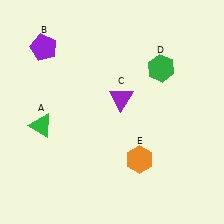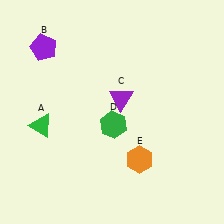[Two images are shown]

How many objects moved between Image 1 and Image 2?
1 object moved between the two images.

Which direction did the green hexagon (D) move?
The green hexagon (D) moved down.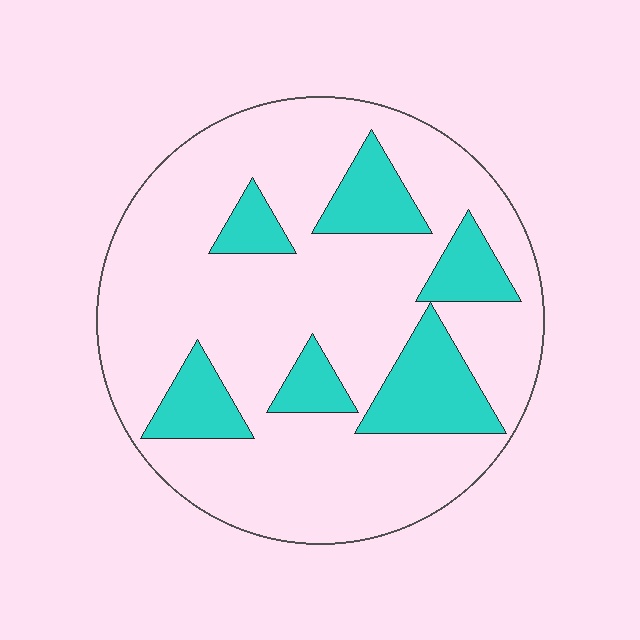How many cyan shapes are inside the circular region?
6.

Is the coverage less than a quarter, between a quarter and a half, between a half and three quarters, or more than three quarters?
Less than a quarter.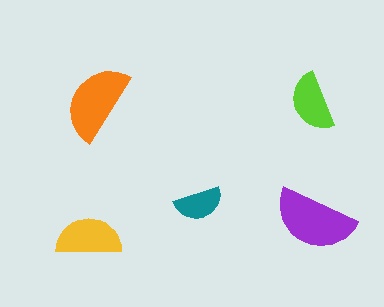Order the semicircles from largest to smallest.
the purple one, the orange one, the yellow one, the lime one, the teal one.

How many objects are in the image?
There are 5 objects in the image.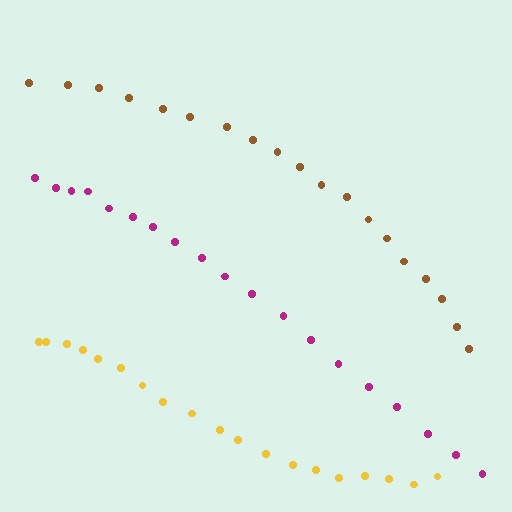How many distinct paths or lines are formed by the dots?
There are 3 distinct paths.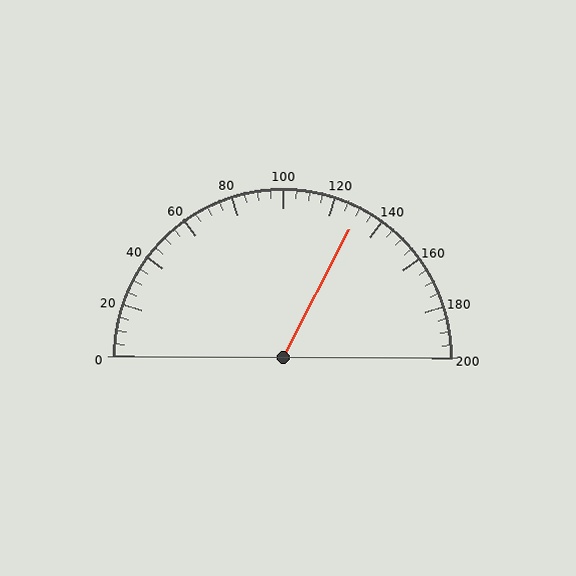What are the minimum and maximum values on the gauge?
The gauge ranges from 0 to 200.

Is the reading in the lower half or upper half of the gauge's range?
The reading is in the upper half of the range (0 to 200).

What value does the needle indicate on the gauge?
The needle indicates approximately 130.